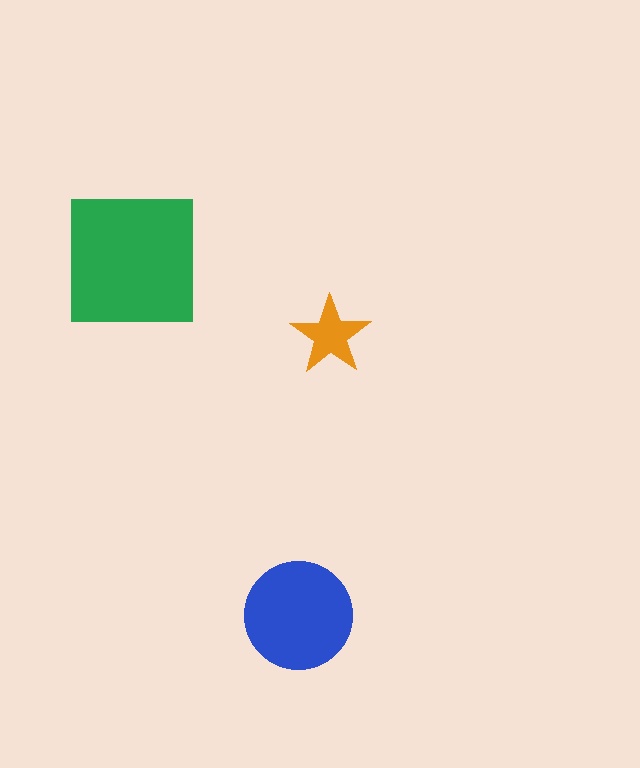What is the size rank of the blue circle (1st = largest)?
2nd.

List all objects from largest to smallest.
The green square, the blue circle, the orange star.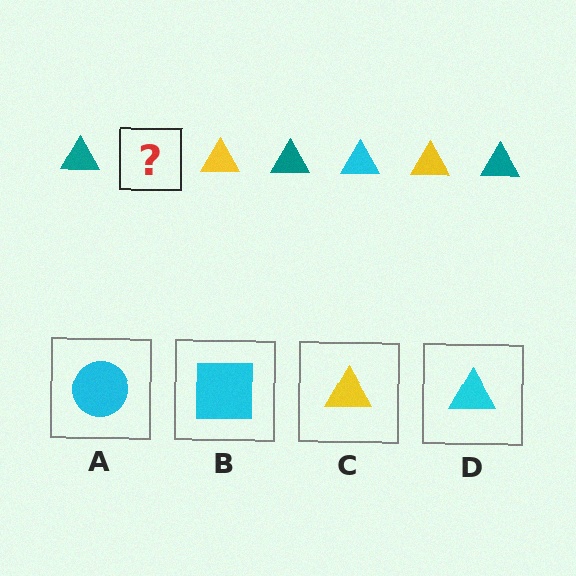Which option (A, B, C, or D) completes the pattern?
D.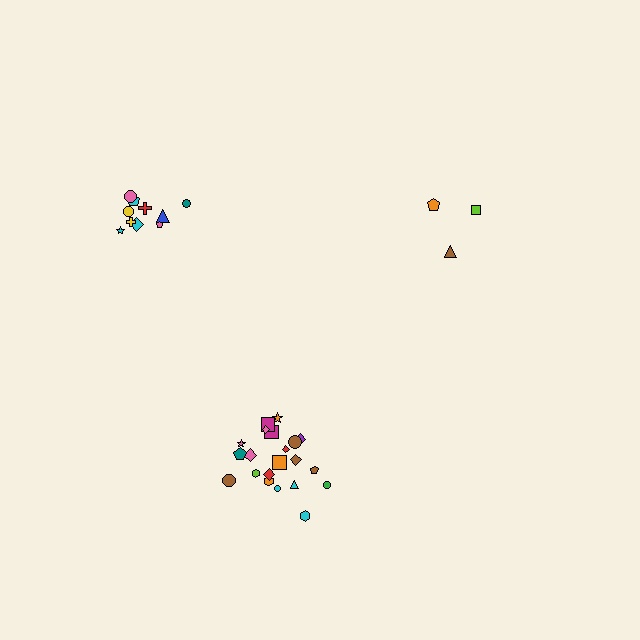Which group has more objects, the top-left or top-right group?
The top-left group.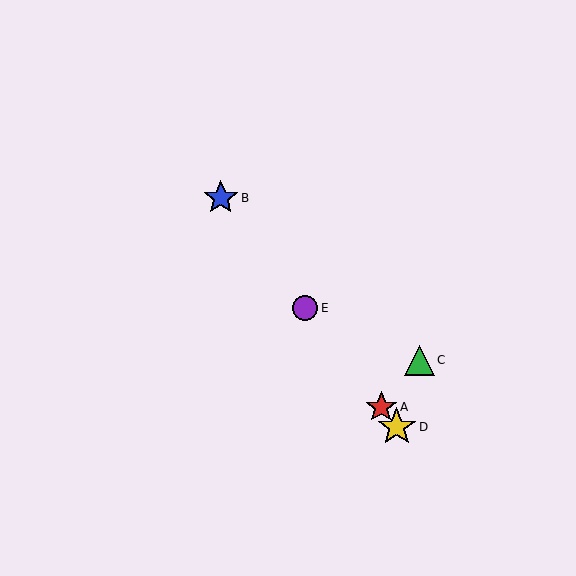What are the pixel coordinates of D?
Object D is at (397, 427).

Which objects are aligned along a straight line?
Objects A, B, D, E are aligned along a straight line.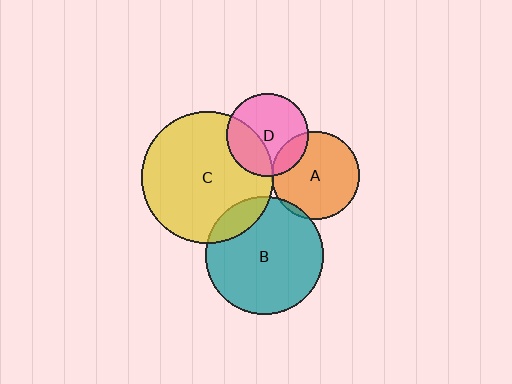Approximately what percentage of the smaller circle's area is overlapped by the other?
Approximately 5%.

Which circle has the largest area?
Circle C (yellow).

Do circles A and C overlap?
Yes.